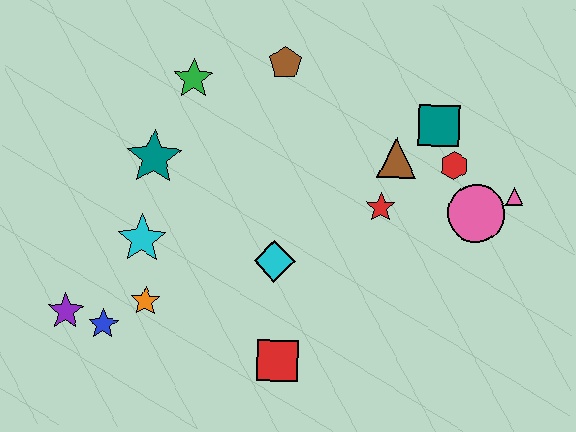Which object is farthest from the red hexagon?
The purple star is farthest from the red hexagon.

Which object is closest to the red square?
The cyan diamond is closest to the red square.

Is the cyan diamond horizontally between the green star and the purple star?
No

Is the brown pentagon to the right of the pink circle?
No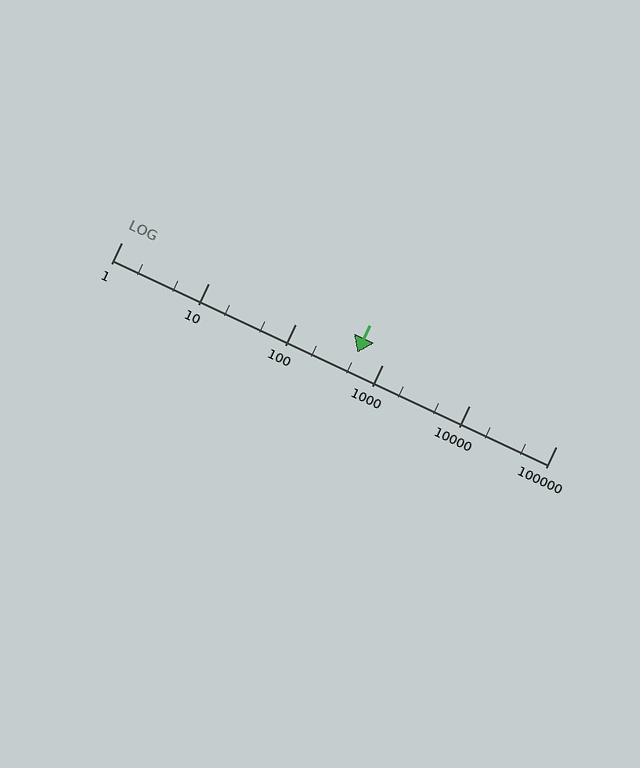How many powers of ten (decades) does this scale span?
The scale spans 5 decades, from 1 to 100000.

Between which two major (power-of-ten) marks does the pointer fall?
The pointer is between 100 and 1000.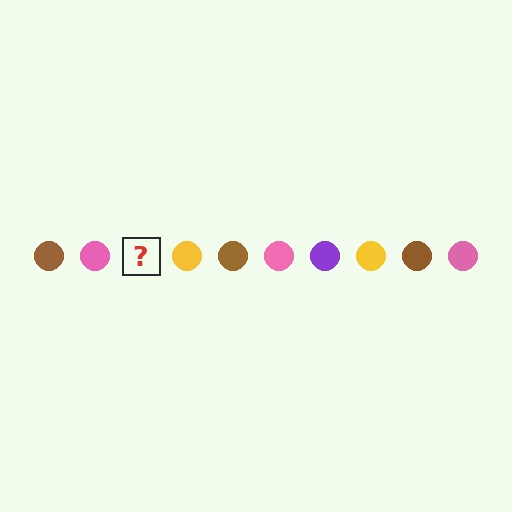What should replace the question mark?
The question mark should be replaced with a purple circle.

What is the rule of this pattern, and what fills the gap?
The rule is that the pattern cycles through brown, pink, purple, yellow circles. The gap should be filled with a purple circle.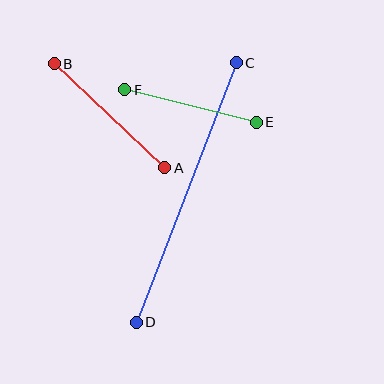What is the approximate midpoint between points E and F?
The midpoint is at approximately (191, 106) pixels.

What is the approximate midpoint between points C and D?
The midpoint is at approximately (186, 192) pixels.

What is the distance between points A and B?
The distance is approximately 151 pixels.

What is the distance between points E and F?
The distance is approximately 136 pixels.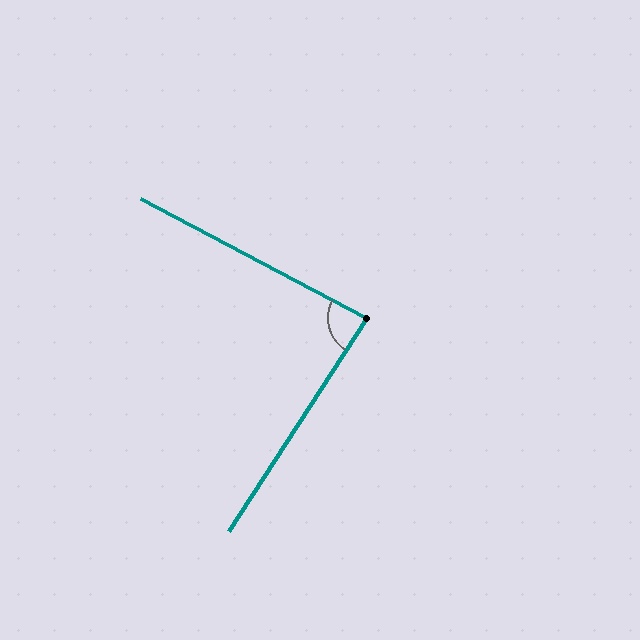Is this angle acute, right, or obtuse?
It is approximately a right angle.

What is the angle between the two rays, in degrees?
Approximately 85 degrees.